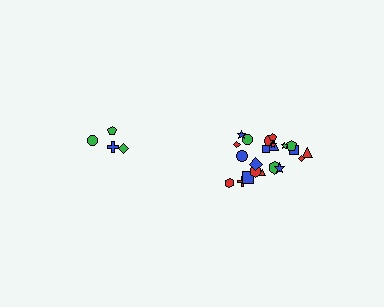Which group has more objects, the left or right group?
The right group.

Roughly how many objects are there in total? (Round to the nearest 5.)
Roughly 25 objects in total.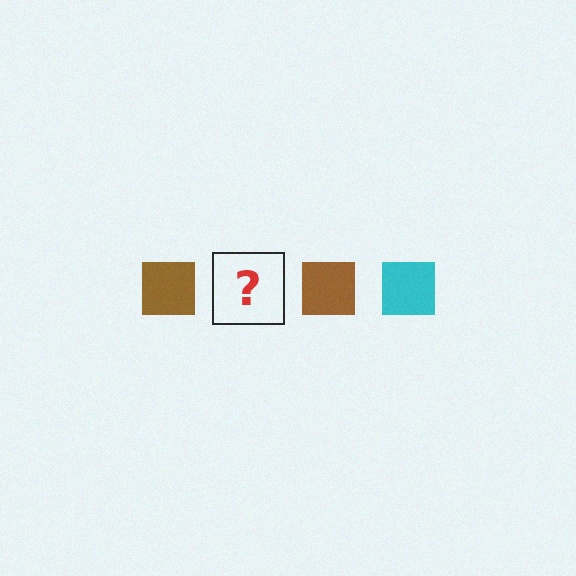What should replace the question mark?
The question mark should be replaced with a cyan square.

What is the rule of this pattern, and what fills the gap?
The rule is that the pattern cycles through brown, cyan squares. The gap should be filled with a cyan square.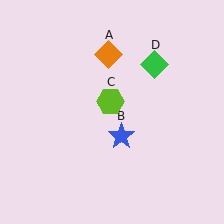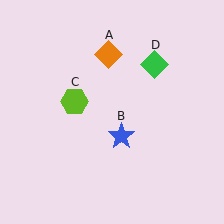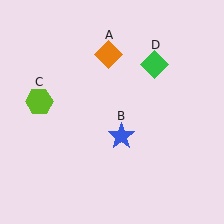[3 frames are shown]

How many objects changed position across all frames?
1 object changed position: lime hexagon (object C).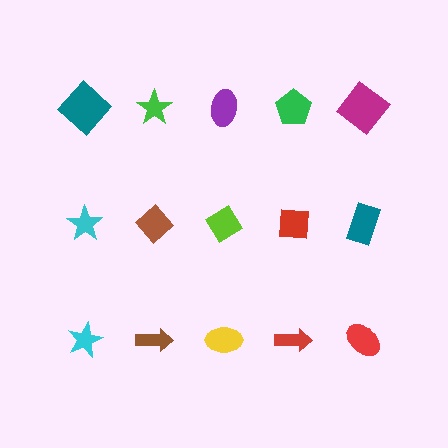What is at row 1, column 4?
A green pentagon.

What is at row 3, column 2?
A brown arrow.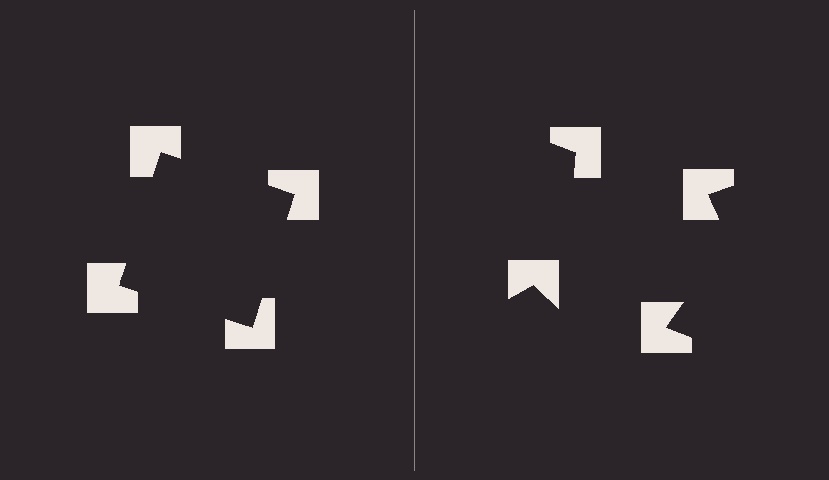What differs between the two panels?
The notched squares are positioned identically on both sides; only the wedge orientations differ. On the left they align to a square; on the right they are misaligned.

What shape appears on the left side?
An illusory square.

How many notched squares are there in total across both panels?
8 — 4 on each side.